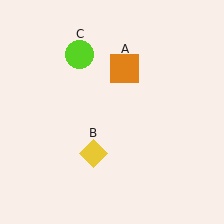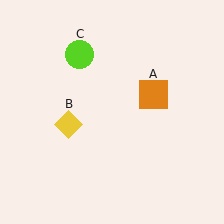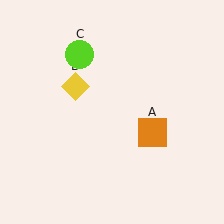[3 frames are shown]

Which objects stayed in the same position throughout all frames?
Lime circle (object C) remained stationary.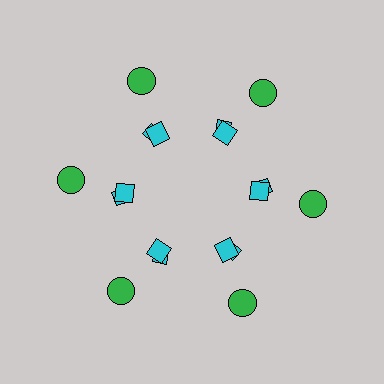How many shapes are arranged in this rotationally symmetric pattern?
There are 18 shapes, arranged in 6 groups of 3.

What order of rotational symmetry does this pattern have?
This pattern has 6-fold rotational symmetry.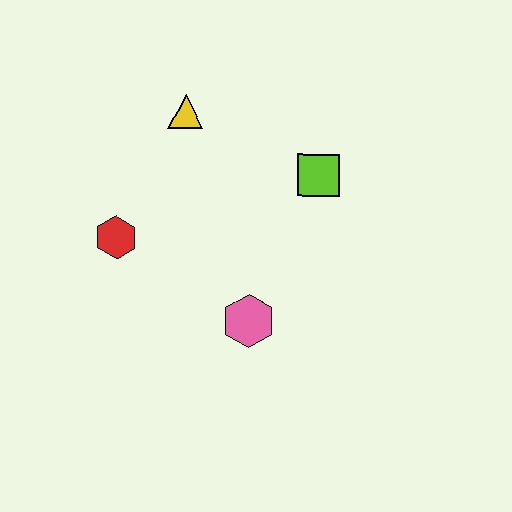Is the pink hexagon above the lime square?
No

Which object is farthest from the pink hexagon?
The yellow triangle is farthest from the pink hexagon.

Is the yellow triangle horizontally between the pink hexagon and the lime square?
No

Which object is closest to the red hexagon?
The yellow triangle is closest to the red hexagon.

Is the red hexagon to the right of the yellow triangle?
No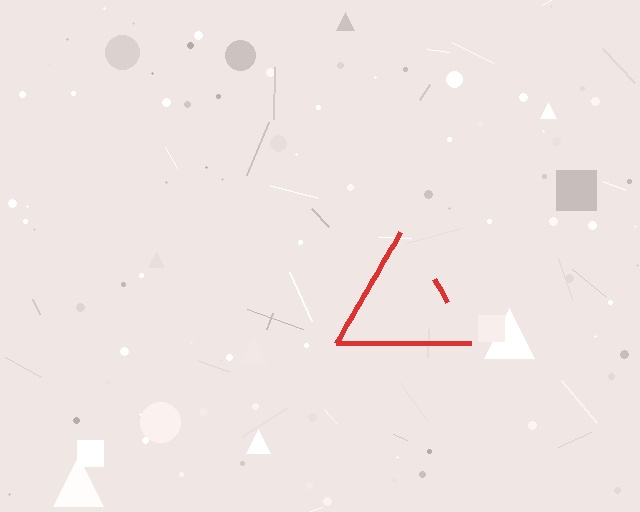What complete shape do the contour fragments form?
The contour fragments form a triangle.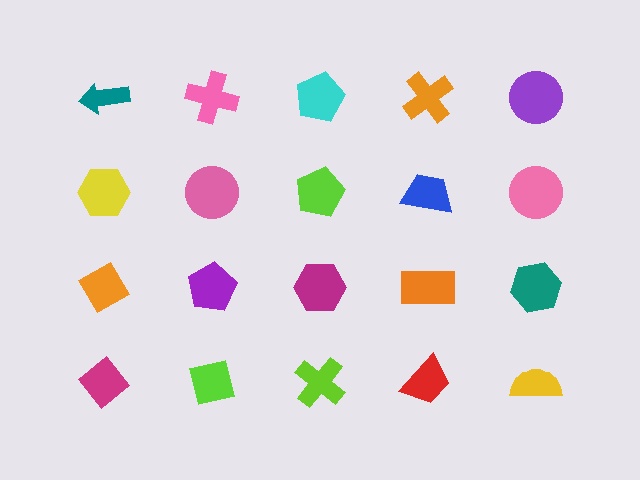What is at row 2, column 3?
A lime pentagon.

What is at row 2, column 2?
A pink circle.